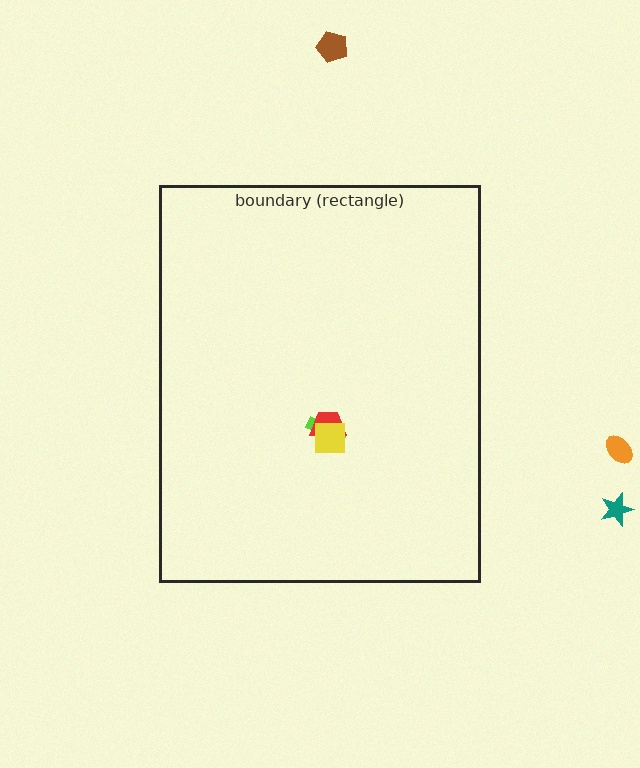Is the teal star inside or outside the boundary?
Outside.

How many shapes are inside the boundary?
3 inside, 3 outside.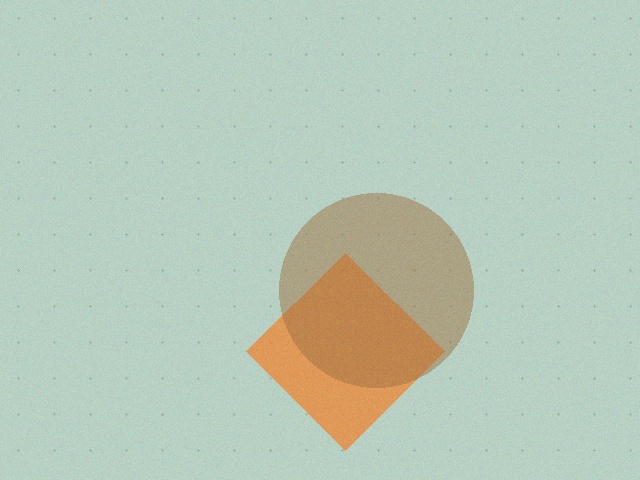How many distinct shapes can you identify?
There are 2 distinct shapes: an orange diamond, a brown circle.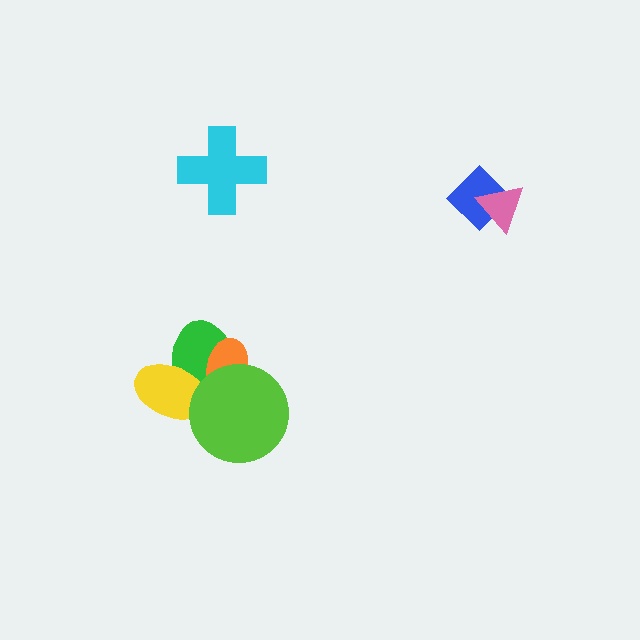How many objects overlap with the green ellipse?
3 objects overlap with the green ellipse.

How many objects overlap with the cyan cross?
0 objects overlap with the cyan cross.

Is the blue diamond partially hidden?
Yes, it is partially covered by another shape.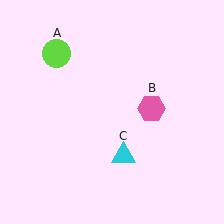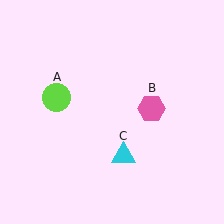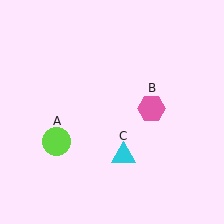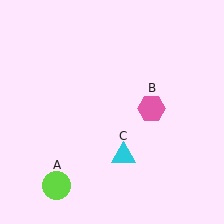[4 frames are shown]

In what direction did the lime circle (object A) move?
The lime circle (object A) moved down.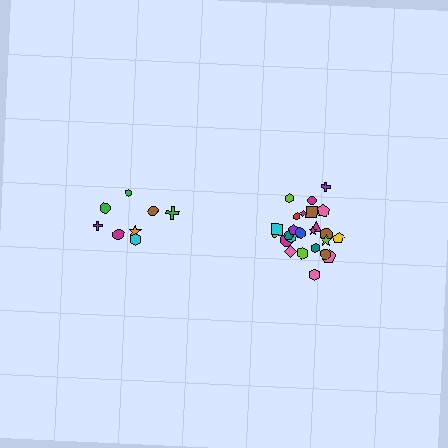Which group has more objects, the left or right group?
The right group.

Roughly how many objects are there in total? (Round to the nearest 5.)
Roughly 35 objects in total.